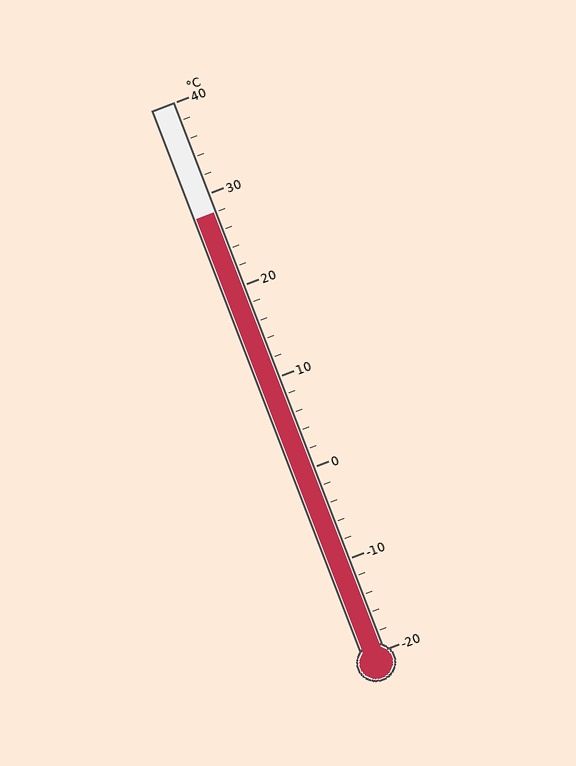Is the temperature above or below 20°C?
The temperature is above 20°C.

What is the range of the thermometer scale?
The thermometer scale ranges from -20°C to 40°C.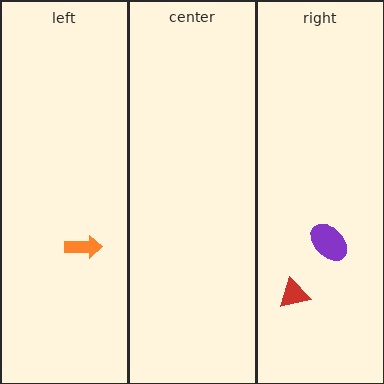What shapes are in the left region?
The orange arrow.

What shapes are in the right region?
The red triangle, the purple ellipse.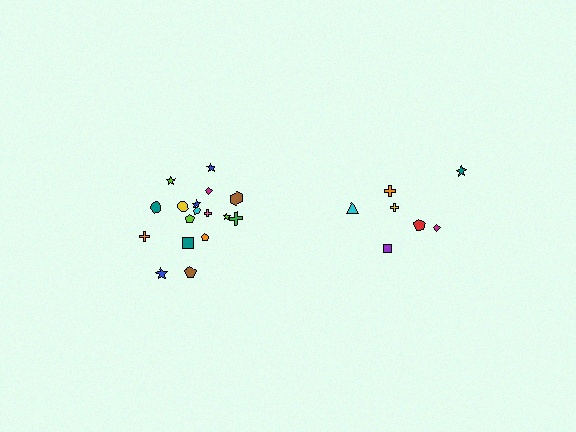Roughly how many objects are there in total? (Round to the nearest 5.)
Roughly 25 objects in total.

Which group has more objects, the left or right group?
The left group.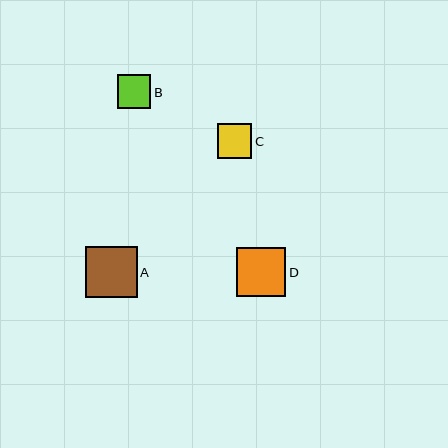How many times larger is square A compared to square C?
Square A is approximately 1.5 times the size of square C.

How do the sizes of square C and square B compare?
Square C and square B are approximately the same size.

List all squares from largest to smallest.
From largest to smallest: A, D, C, B.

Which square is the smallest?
Square B is the smallest with a size of approximately 34 pixels.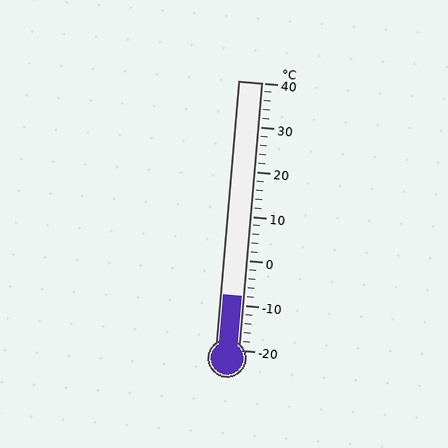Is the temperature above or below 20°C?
The temperature is below 20°C.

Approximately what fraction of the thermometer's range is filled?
The thermometer is filled to approximately 20% of its range.